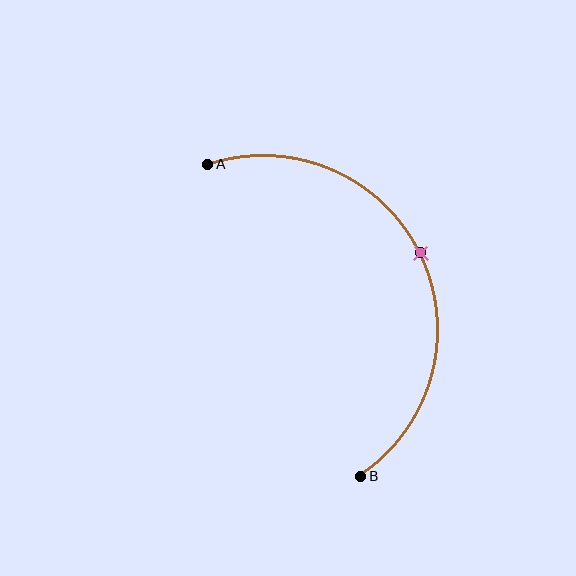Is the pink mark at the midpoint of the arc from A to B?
Yes. The pink mark lies on the arc at equal arc-length from both A and B — it is the arc midpoint.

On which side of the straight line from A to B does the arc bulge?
The arc bulges to the right of the straight line connecting A and B.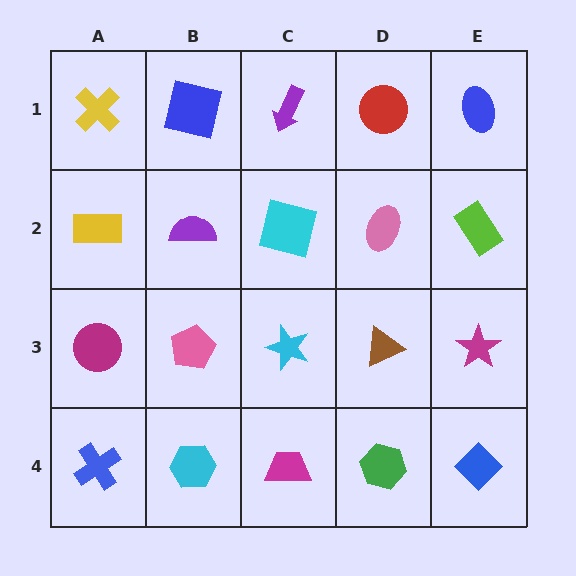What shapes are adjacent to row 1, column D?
A pink ellipse (row 2, column D), a purple arrow (row 1, column C), a blue ellipse (row 1, column E).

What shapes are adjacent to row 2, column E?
A blue ellipse (row 1, column E), a magenta star (row 3, column E), a pink ellipse (row 2, column D).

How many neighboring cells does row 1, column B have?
3.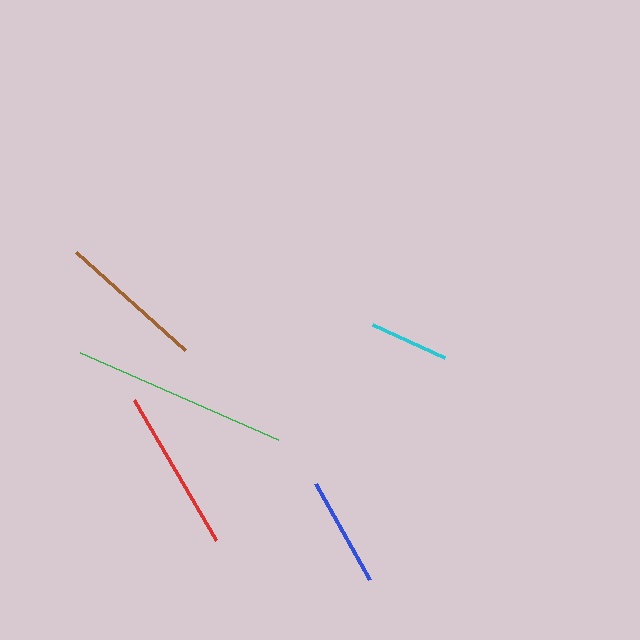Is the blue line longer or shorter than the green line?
The green line is longer than the blue line.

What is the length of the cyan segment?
The cyan segment is approximately 79 pixels long.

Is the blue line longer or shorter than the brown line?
The brown line is longer than the blue line.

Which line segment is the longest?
The green line is the longest at approximately 216 pixels.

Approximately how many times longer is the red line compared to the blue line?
The red line is approximately 1.5 times the length of the blue line.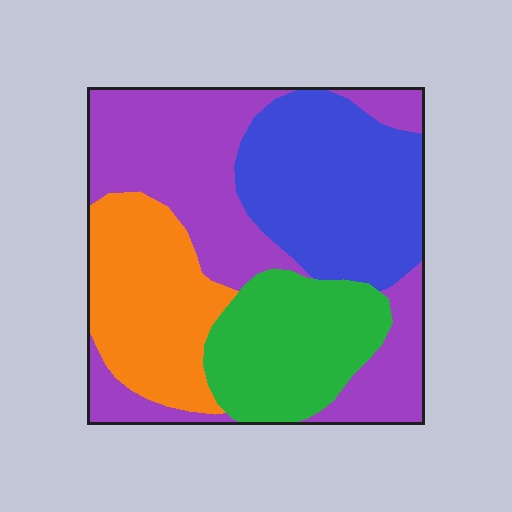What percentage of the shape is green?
Green takes up less than a quarter of the shape.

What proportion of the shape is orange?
Orange takes up less than a quarter of the shape.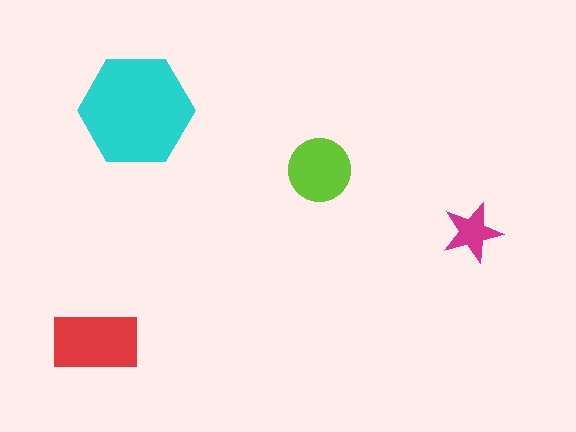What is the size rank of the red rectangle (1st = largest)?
2nd.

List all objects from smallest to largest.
The magenta star, the lime circle, the red rectangle, the cyan hexagon.